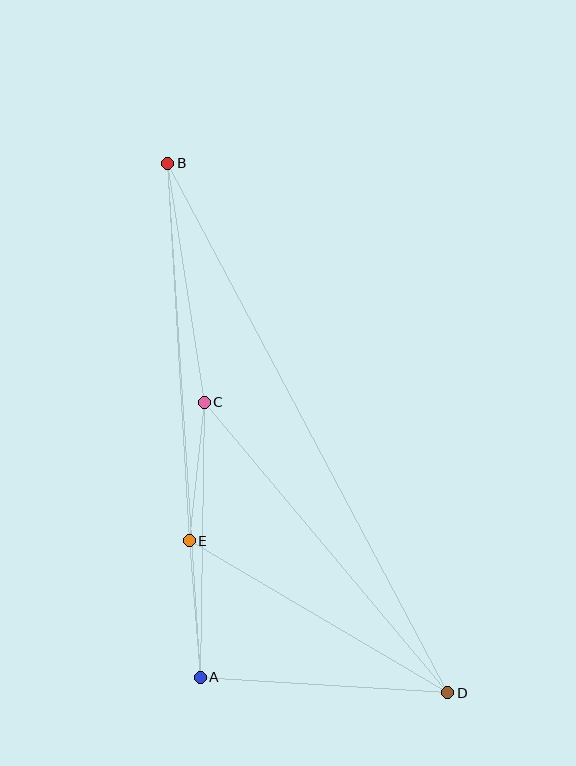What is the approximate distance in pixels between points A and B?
The distance between A and B is approximately 515 pixels.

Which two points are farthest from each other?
Points B and D are farthest from each other.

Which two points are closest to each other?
Points A and E are closest to each other.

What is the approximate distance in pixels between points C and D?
The distance between C and D is approximately 379 pixels.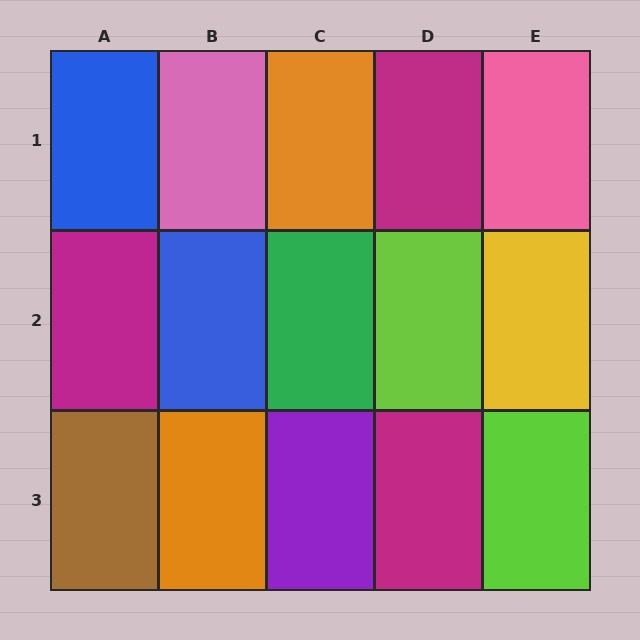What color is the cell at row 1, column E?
Pink.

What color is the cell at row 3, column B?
Orange.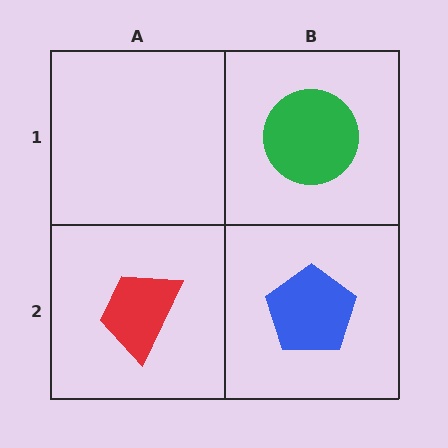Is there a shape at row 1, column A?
No, that cell is empty.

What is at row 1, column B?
A green circle.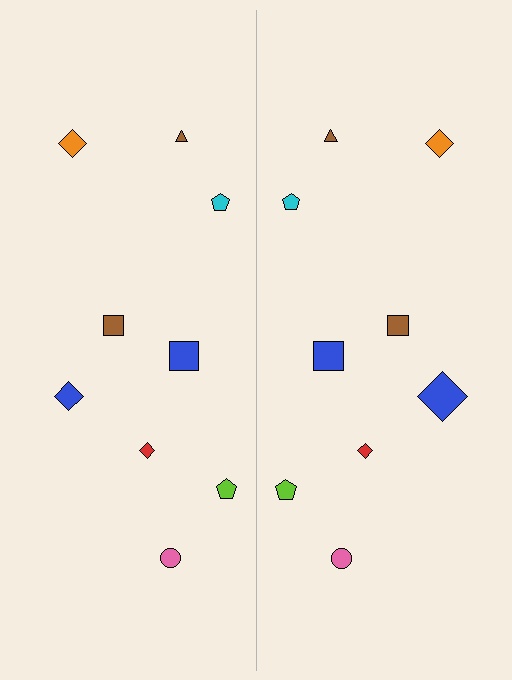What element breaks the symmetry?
The blue diamond on the right side has a different size than its mirror counterpart.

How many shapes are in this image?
There are 18 shapes in this image.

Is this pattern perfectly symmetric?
No, the pattern is not perfectly symmetric. The blue diamond on the right side has a different size than its mirror counterpart.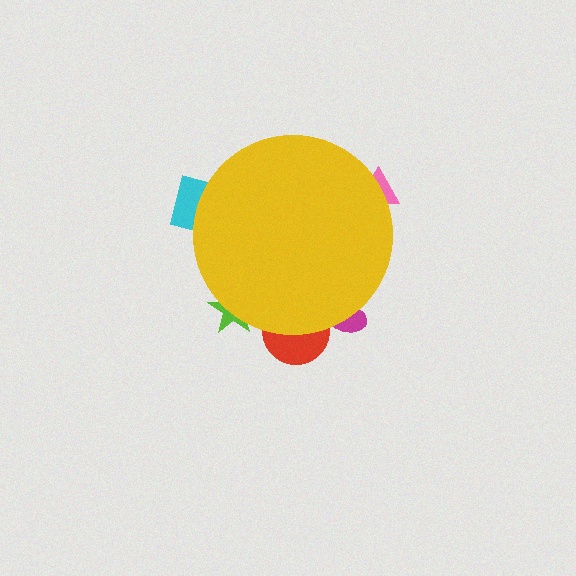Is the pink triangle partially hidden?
Yes, the pink triangle is partially hidden behind the yellow circle.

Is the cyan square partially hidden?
Yes, the cyan square is partially hidden behind the yellow circle.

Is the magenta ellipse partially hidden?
Yes, the magenta ellipse is partially hidden behind the yellow circle.